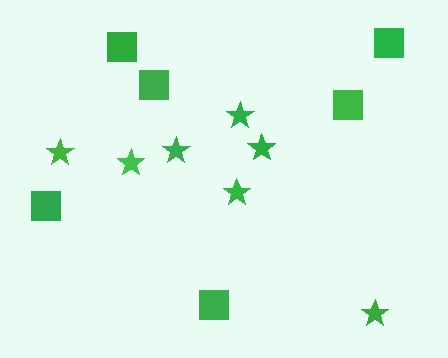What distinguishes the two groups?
There are 2 groups: one group of squares (6) and one group of stars (7).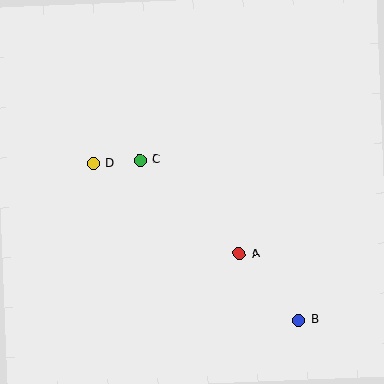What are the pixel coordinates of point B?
Point B is at (299, 320).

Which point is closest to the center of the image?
Point C at (140, 160) is closest to the center.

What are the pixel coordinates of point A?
Point A is at (239, 254).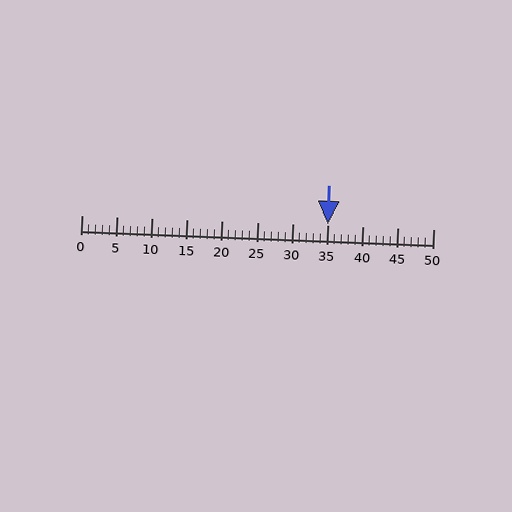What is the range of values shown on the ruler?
The ruler shows values from 0 to 50.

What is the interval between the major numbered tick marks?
The major tick marks are spaced 5 units apart.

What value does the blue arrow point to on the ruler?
The blue arrow points to approximately 35.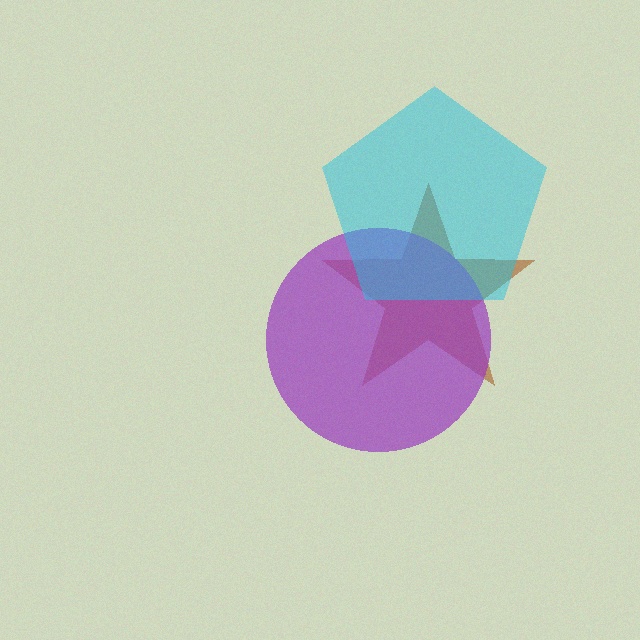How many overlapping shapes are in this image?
There are 3 overlapping shapes in the image.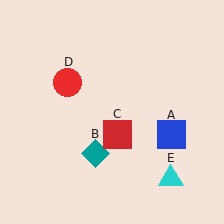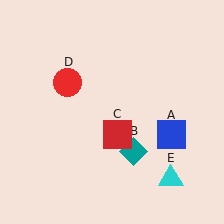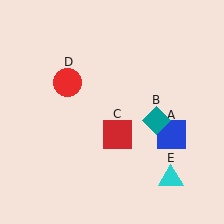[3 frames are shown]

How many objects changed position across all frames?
1 object changed position: teal diamond (object B).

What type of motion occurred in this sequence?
The teal diamond (object B) rotated counterclockwise around the center of the scene.